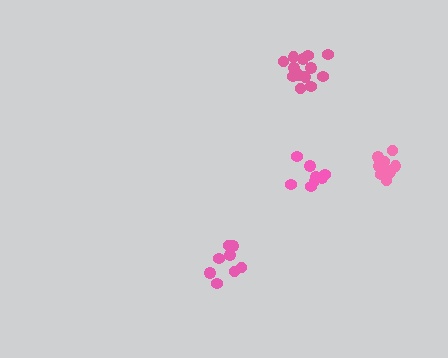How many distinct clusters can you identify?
There are 4 distinct clusters.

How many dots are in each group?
Group 1: 8 dots, Group 2: 8 dots, Group 3: 11 dots, Group 4: 13 dots (40 total).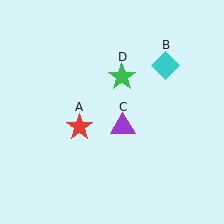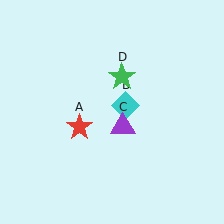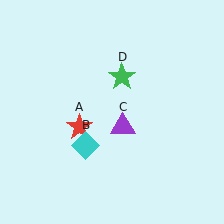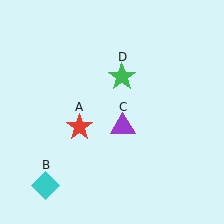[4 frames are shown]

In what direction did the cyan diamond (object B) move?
The cyan diamond (object B) moved down and to the left.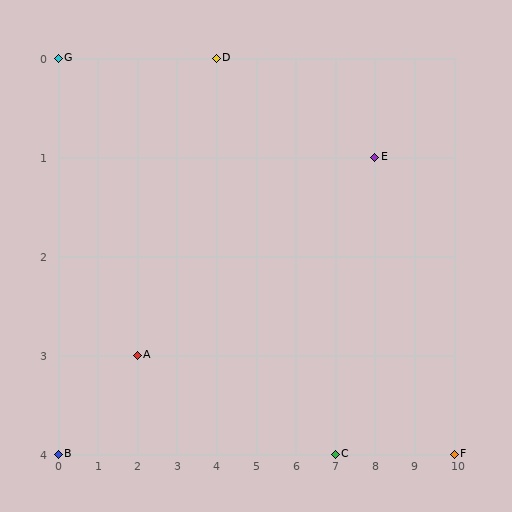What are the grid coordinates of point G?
Point G is at grid coordinates (0, 0).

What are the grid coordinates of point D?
Point D is at grid coordinates (4, 0).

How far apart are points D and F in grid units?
Points D and F are 6 columns and 4 rows apart (about 7.2 grid units diagonally).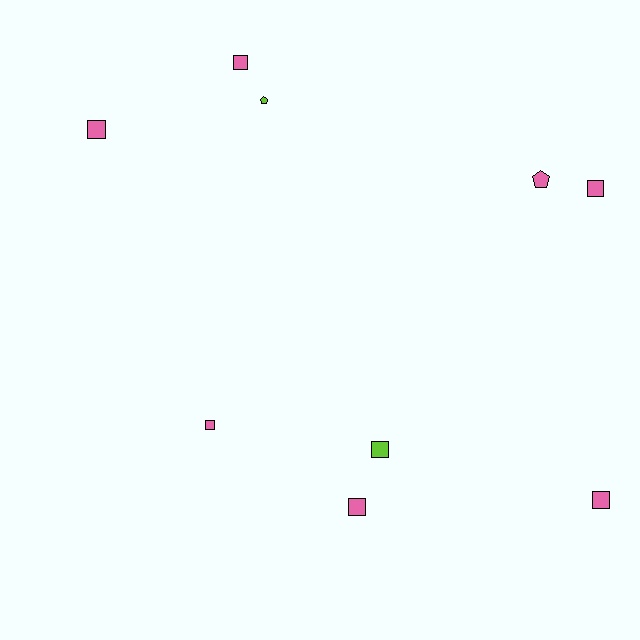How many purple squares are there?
There are no purple squares.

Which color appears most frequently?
Pink, with 7 objects.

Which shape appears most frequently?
Square, with 7 objects.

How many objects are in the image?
There are 9 objects.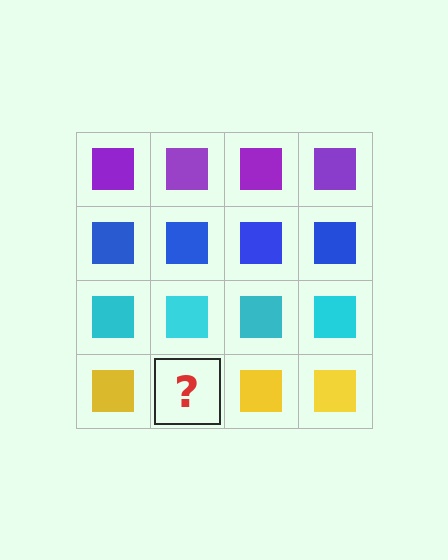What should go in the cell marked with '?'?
The missing cell should contain a yellow square.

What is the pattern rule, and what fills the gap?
The rule is that each row has a consistent color. The gap should be filled with a yellow square.